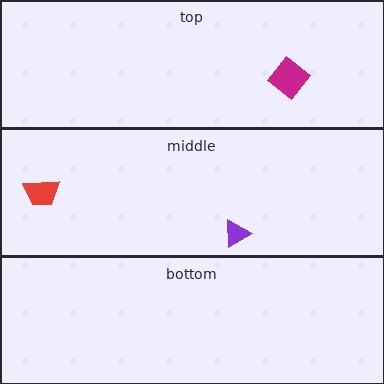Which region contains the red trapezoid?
The middle region.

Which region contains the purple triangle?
The middle region.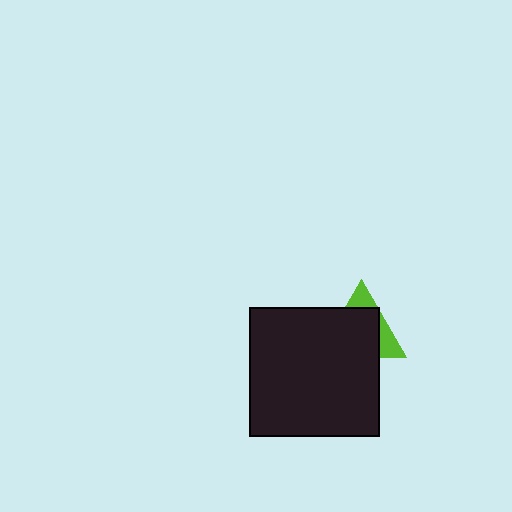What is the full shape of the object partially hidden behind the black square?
The partially hidden object is a lime triangle.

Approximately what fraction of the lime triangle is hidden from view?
Roughly 68% of the lime triangle is hidden behind the black square.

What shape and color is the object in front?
The object in front is a black square.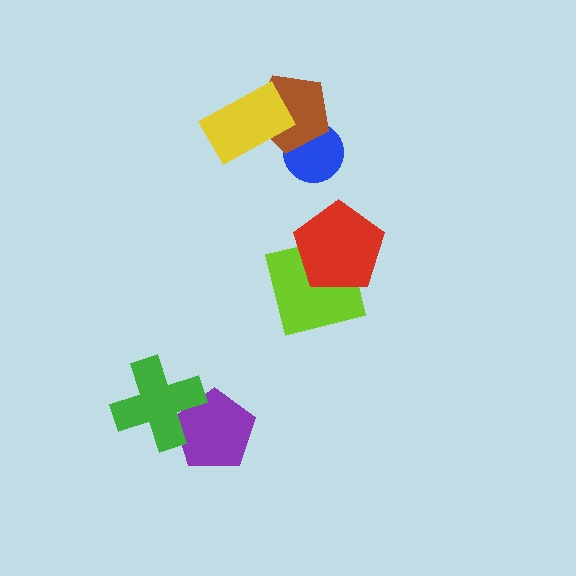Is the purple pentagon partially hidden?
Yes, it is partially covered by another shape.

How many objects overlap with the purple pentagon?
1 object overlaps with the purple pentagon.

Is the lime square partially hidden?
Yes, it is partially covered by another shape.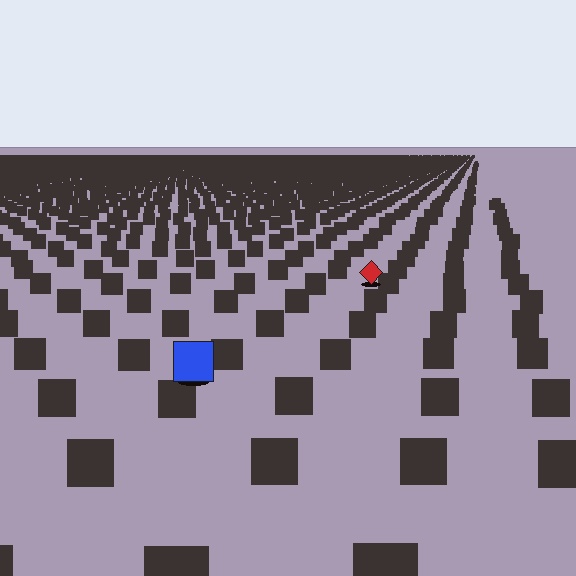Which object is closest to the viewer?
The blue square is closest. The texture marks near it are larger and more spread out.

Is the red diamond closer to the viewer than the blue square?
No. The blue square is closer — you can tell from the texture gradient: the ground texture is coarser near it.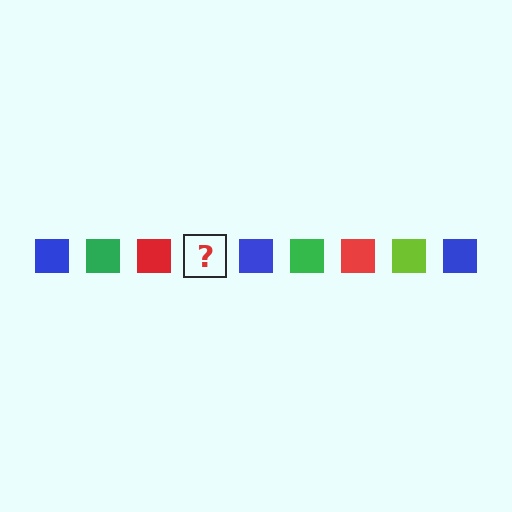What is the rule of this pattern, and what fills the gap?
The rule is that the pattern cycles through blue, green, red, lime squares. The gap should be filled with a lime square.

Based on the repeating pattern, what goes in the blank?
The blank should be a lime square.